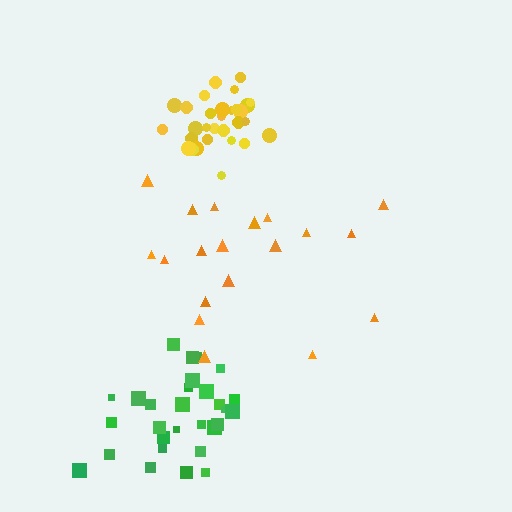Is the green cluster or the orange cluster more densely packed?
Green.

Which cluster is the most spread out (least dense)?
Orange.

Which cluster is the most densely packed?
Yellow.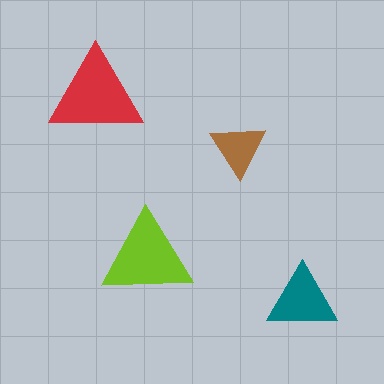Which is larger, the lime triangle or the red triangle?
The red one.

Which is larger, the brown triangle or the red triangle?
The red one.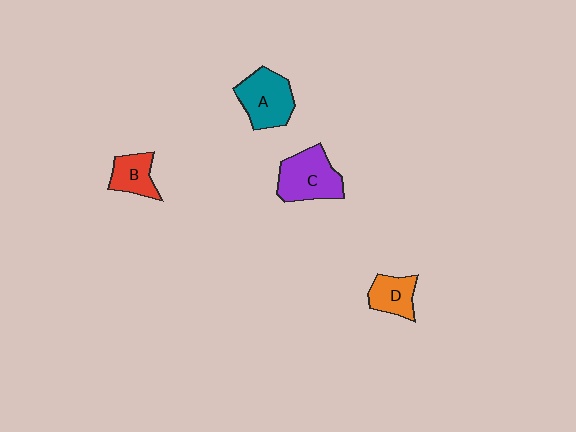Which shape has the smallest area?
Shape B (red).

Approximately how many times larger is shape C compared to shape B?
Approximately 1.7 times.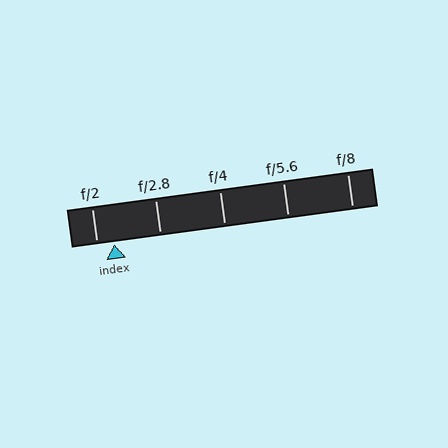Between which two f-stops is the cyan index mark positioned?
The index mark is between f/2 and f/2.8.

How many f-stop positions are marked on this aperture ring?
There are 5 f-stop positions marked.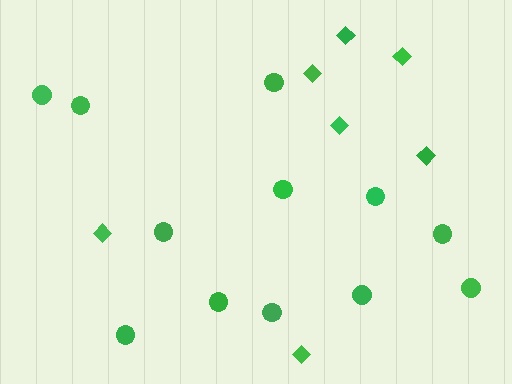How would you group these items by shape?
There are 2 groups: one group of diamonds (7) and one group of circles (12).